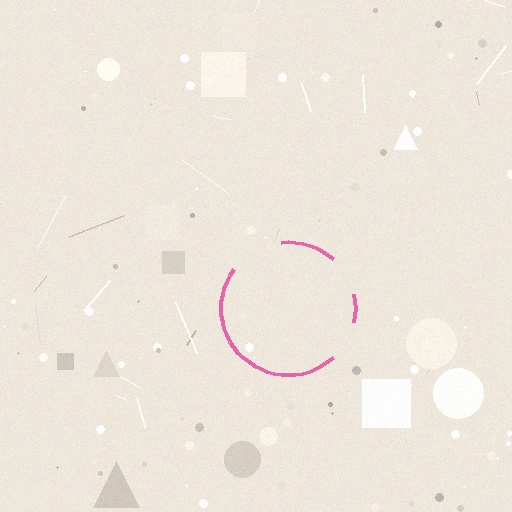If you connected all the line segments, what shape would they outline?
They would outline a circle.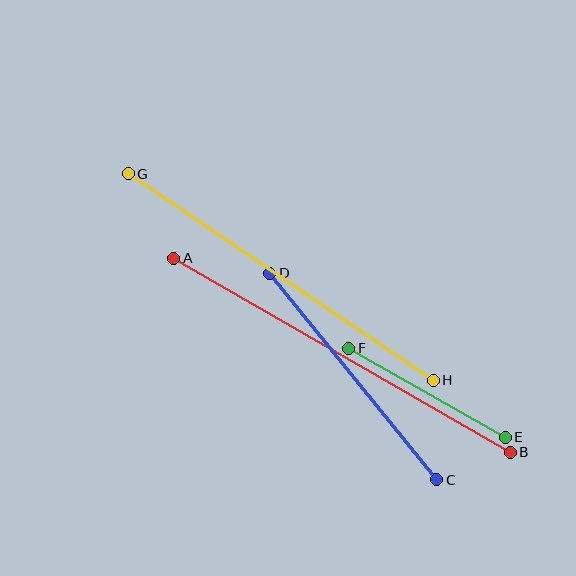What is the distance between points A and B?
The distance is approximately 389 pixels.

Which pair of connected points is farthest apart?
Points A and B are farthest apart.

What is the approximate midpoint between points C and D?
The midpoint is at approximately (353, 376) pixels.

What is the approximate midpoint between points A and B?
The midpoint is at approximately (342, 355) pixels.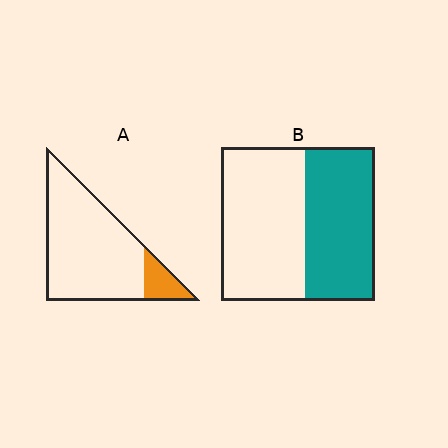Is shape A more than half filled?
No.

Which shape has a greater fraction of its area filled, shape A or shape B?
Shape B.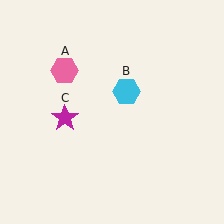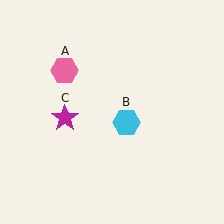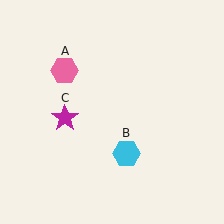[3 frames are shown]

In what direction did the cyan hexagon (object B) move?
The cyan hexagon (object B) moved down.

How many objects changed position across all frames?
1 object changed position: cyan hexagon (object B).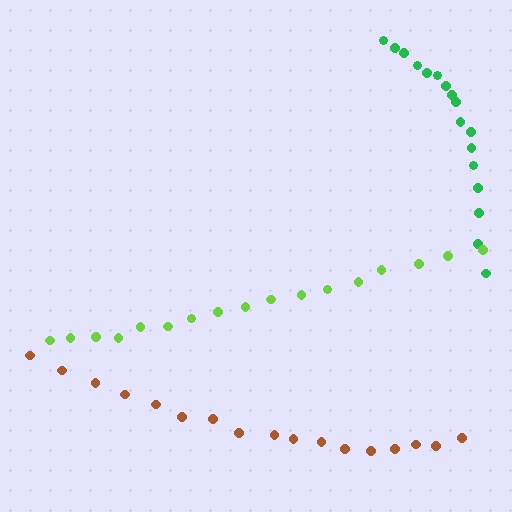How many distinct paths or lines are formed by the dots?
There are 3 distinct paths.